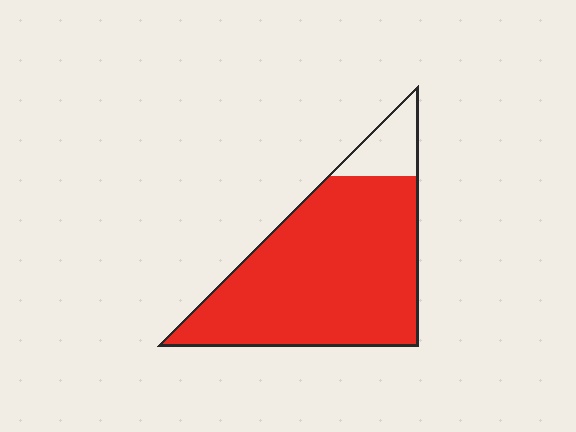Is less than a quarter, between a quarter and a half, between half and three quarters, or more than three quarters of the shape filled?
More than three quarters.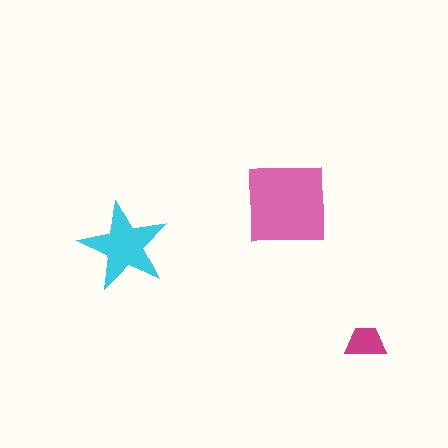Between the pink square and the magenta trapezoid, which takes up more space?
The pink square.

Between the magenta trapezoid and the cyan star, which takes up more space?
The cyan star.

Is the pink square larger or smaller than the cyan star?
Larger.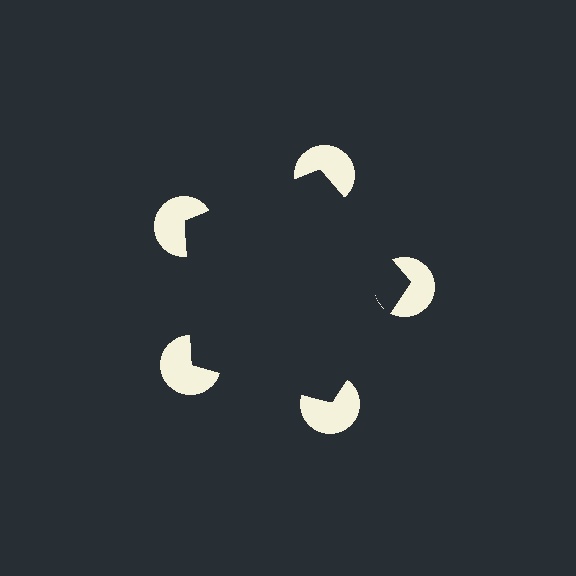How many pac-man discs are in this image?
There are 5 — one at each vertex of the illusory pentagon.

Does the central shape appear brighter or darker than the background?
It typically appears slightly darker than the background, even though no actual brightness change is drawn.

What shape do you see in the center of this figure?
An illusory pentagon — its edges are inferred from the aligned wedge cuts in the pac-man discs, not physically drawn.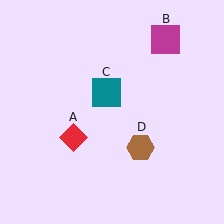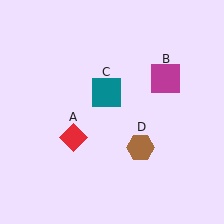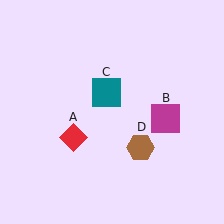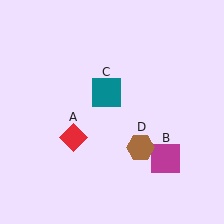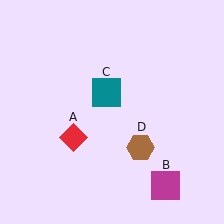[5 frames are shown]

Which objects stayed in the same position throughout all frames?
Red diamond (object A) and teal square (object C) and brown hexagon (object D) remained stationary.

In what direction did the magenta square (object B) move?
The magenta square (object B) moved down.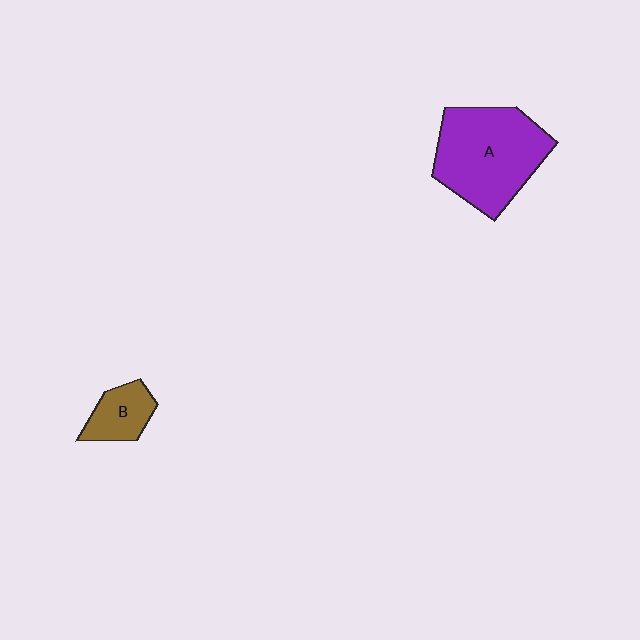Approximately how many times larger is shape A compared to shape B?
Approximately 2.9 times.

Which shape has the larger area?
Shape A (purple).